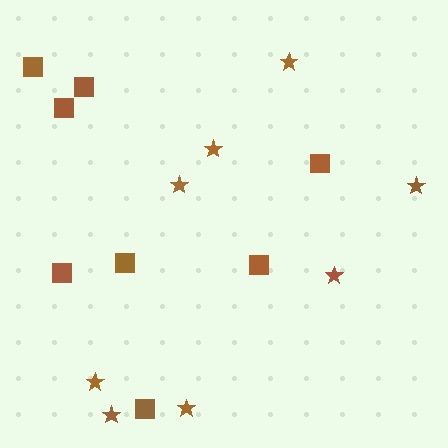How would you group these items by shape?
There are 2 groups: one group of squares (8) and one group of stars (8).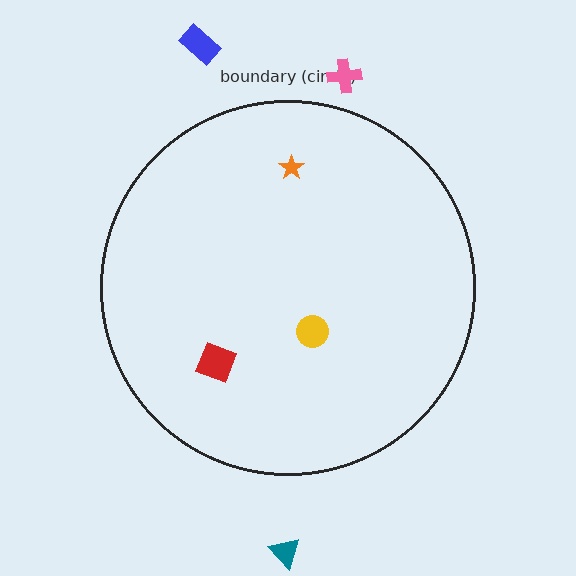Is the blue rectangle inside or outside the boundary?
Outside.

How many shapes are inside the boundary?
3 inside, 3 outside.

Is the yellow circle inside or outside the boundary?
Inside.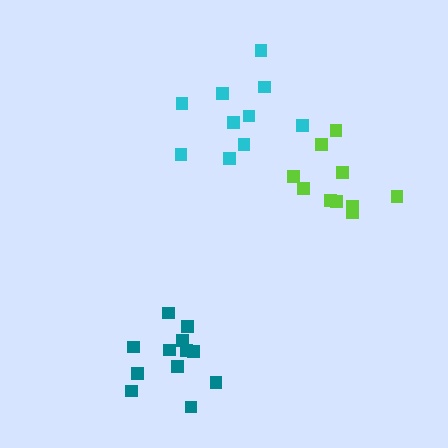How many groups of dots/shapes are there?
There are 3 groups.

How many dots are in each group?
Group 1: 10 dots, Group 2: 10 dots, Group 3: 12 dots (32 total).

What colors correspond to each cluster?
The clusters are colored: lime, cyan, teal.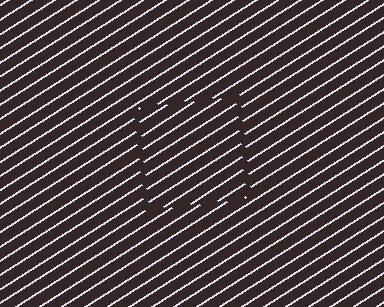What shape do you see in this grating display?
An illusory square. The interior of the shape contains the same grating, shifted by half a period — the contour is defined by the phase discontinuity where line-ends from the inner and outer gratings abut.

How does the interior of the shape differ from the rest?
The interior of the shape contains the same grating, shifted by half a period — the contour is defined by the phase discontinuity where line-ends from the inner and outer gratings abut.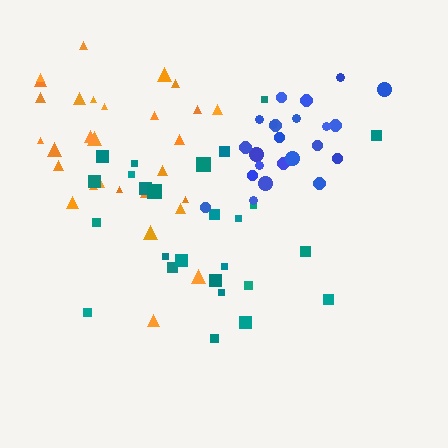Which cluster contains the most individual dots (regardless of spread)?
Orange (29).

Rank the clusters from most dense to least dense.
blue, teal, orange.